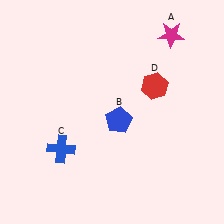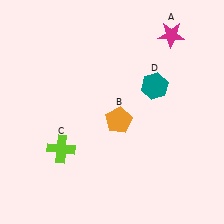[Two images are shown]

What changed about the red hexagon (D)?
In Image 1, D is red. In Image 2, it changed to teal.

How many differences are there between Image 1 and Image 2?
There are 3 differences between the two images.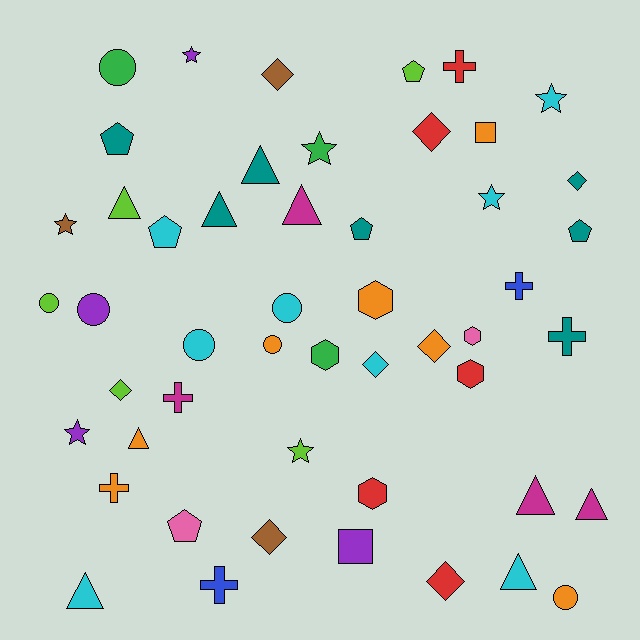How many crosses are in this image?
There are 6 crosses.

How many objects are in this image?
There are 50 objects.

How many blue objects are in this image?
There are 2 blue objects.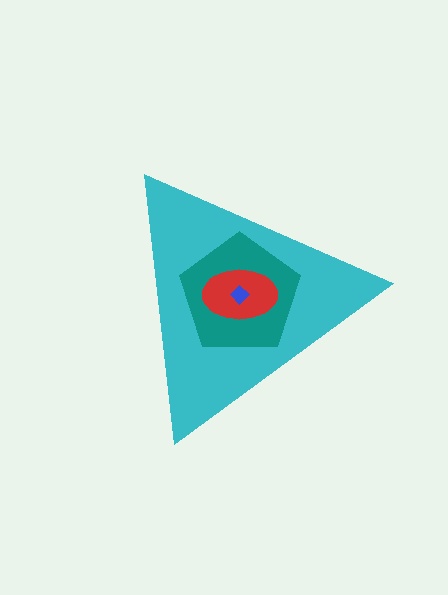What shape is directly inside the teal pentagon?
The red ellipse.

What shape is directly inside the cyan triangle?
The teal pentagon.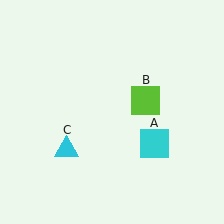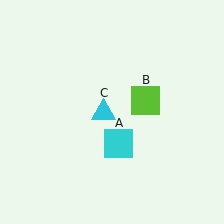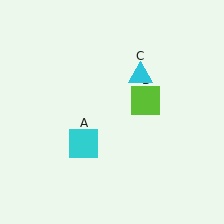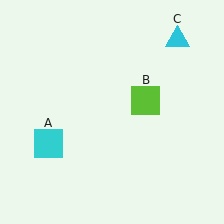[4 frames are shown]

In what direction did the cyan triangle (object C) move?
The cyan triangle (object C) moved up and to the right.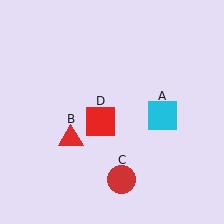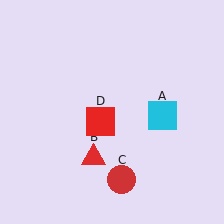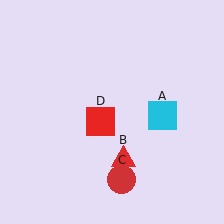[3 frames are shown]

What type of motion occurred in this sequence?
The red triangle (object B) rotated counterclockwise around the center of the scene.